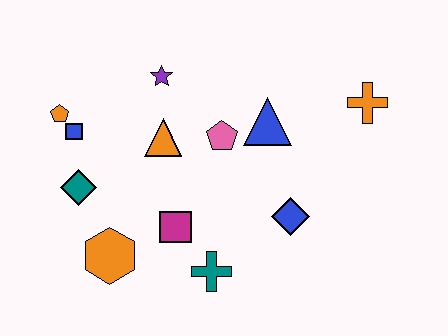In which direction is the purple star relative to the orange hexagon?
The purple star is above the orange hexagon.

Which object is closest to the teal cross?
The magenta square is closest to the teal cross.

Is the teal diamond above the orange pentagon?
No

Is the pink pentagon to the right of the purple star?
Yes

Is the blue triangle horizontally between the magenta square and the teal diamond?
No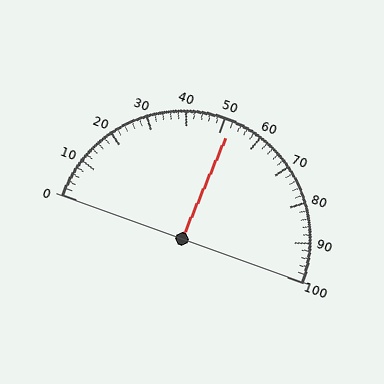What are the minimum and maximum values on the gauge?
The gauge ranges from 0 to 100.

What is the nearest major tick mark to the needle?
The nearest major tick mark is 50.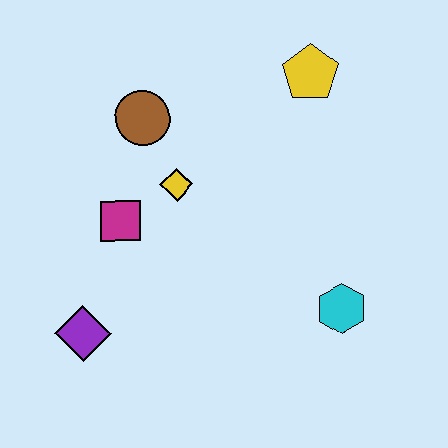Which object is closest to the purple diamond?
The magenta square is closest to the purple diamond.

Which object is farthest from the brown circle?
The cyan hexagon is farthest from the brown circle.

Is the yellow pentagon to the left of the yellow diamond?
No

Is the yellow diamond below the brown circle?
Yes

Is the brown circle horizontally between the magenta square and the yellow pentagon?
Yes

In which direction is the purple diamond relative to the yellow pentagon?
The purple diamond is below the yellow pentagon.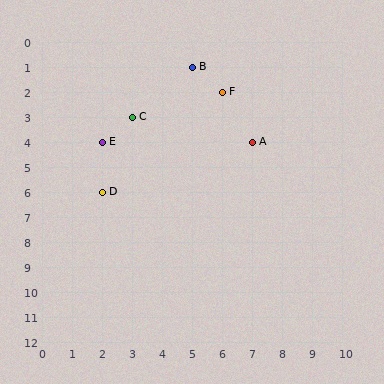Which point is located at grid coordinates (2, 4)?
Point E is at (2, 4).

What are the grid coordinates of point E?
Point E is at grid coordinates (2, 4).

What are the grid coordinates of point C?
Point C is at grid coordinates (3, 3).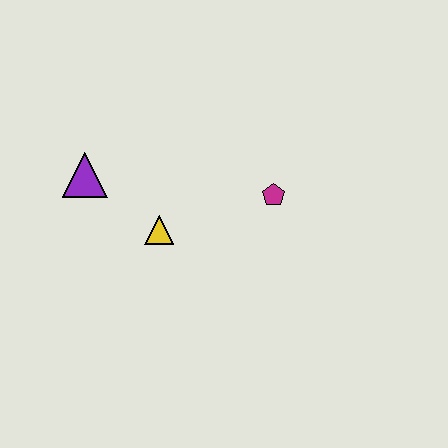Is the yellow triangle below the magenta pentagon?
Yes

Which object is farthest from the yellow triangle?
The magenta pentagon is farthest from the yellow triangle.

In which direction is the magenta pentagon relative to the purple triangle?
The magenta pentagon is to the right of the purple triangle.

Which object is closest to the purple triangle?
The yellow triangle is closest to the purple triangle.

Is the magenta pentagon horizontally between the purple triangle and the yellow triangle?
No